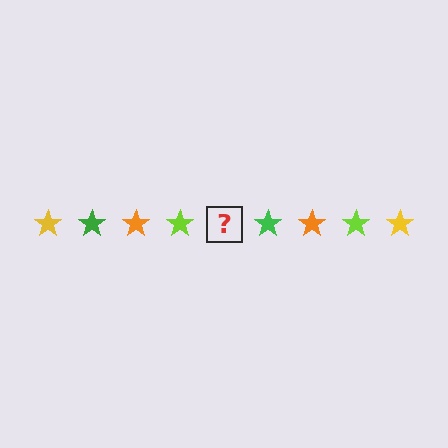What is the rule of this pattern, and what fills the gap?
The rule is that the pattern cycles through yellow, green, orange, lime stars. The gap should be filled with a yellow star.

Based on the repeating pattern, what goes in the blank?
The blank should be a yellow star.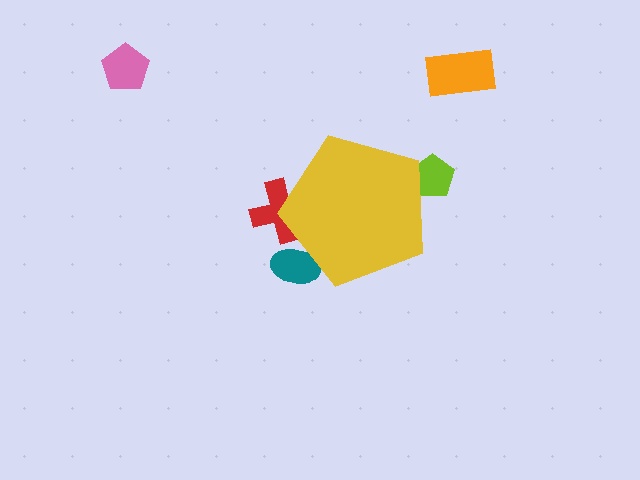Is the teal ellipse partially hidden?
Yes, the teal ellipse is partially hidden behind the yellow pentagon.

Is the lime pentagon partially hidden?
Yes, the lime pentagon is partially hidden behind the yellow pentagon.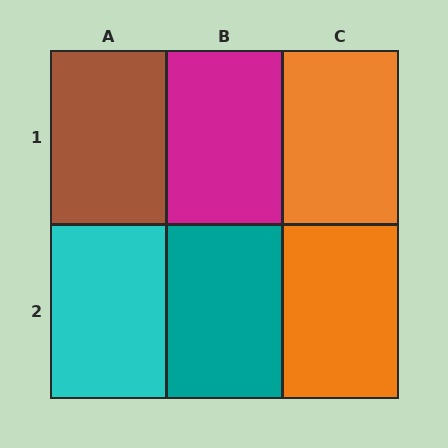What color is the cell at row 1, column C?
Orange.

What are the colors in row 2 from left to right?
Cyan, teal, orange.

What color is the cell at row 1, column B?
Magenta.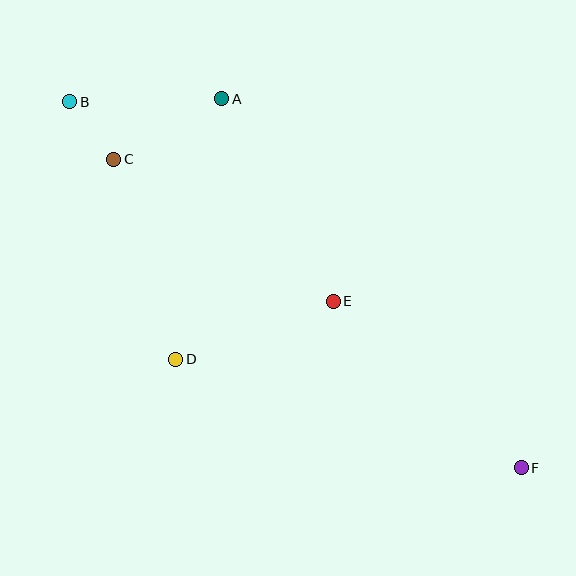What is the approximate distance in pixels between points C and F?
The distance between C and F is approximately 511 pixels.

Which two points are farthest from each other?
Points B and F are farthest from each other.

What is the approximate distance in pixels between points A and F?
The distance between A and F is approximately 475 pixels.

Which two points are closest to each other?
Points B and C are closest to each other.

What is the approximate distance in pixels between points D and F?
The distance between D and F is approximately 362 pixels.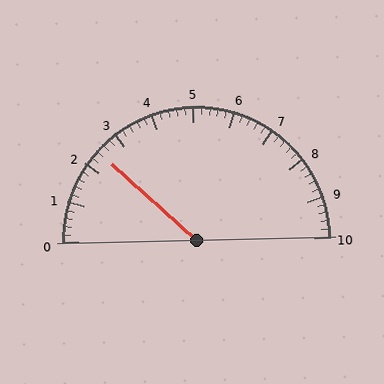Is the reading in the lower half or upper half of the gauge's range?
The reading is in the lower half of the range (0 to 10).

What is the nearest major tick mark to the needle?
The nearest major tick mark is 2.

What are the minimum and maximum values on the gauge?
The gauge ranges from 0 to 10.